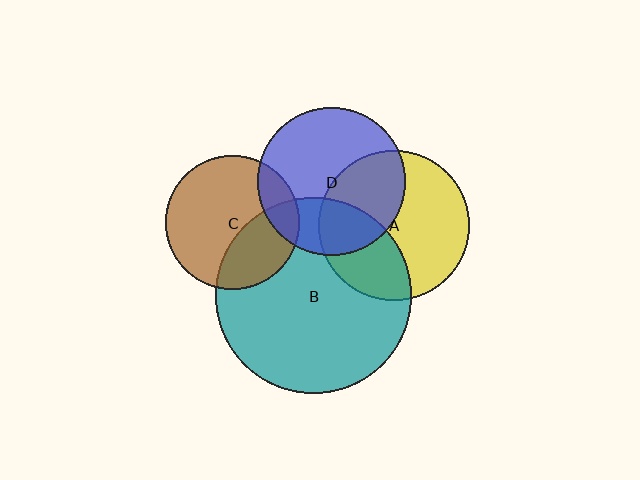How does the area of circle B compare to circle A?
Approximately 1.7 times.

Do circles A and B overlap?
Yes.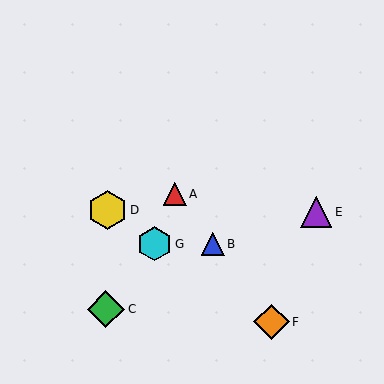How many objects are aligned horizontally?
2 objects (B, G) are aligned horizontally.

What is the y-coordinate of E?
Object E is at y≈212.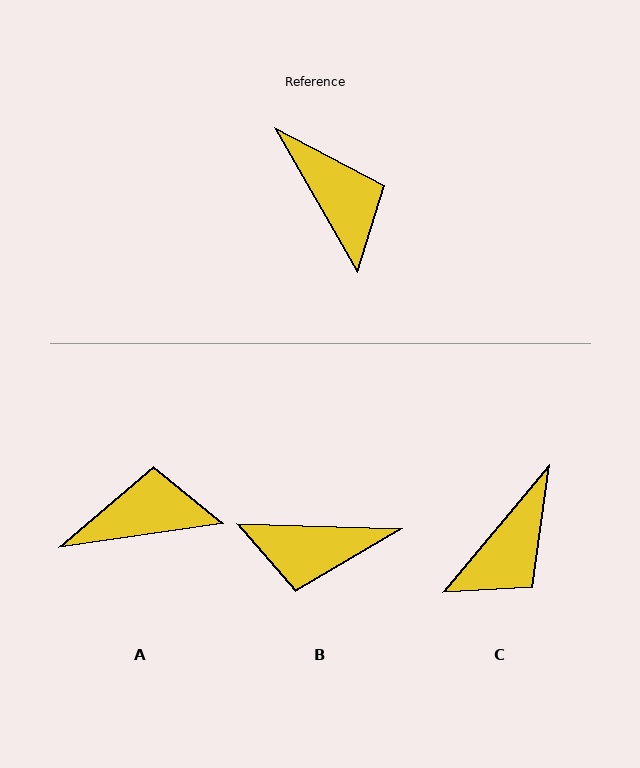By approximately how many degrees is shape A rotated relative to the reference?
Approximately 69 degrees counter-clockwise.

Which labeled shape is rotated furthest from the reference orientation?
B, about 122 degrees away.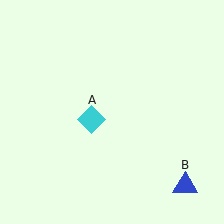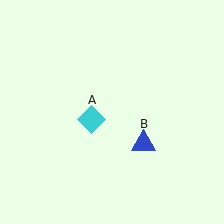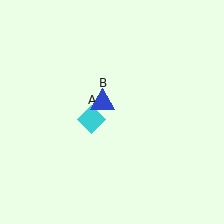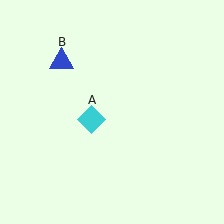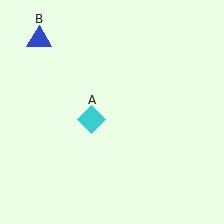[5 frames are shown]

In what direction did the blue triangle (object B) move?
The blue triangle (object B) moved up and to the left.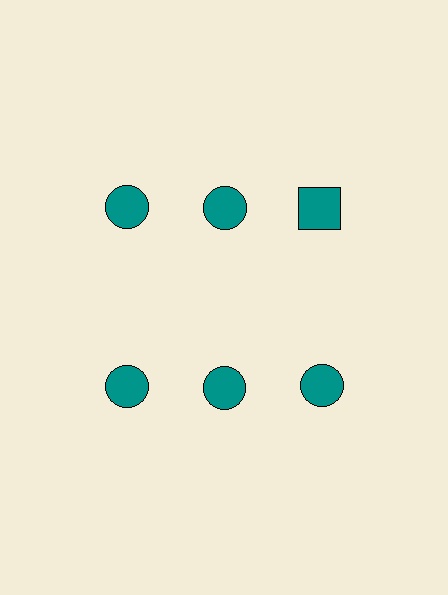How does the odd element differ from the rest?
It has a different shape: square instead of circle.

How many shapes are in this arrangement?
There are 6 shapes arranged in a grid pattern.